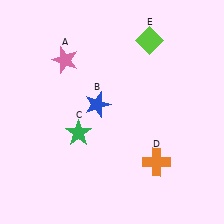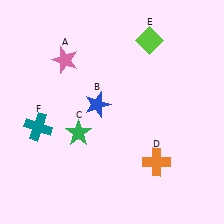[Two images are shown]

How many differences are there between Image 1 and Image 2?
There is 1 difference between the two images.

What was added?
A teal cross (F) was added in Image 2.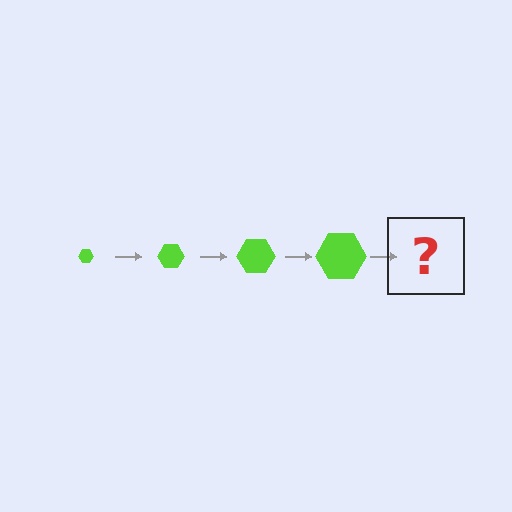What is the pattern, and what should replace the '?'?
The pattern is that the hexagon gets progressively larger each step. The '?' should be a lime hexagon, larger than the previous one.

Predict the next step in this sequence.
The next step is a lime hexagon, larger than the previous one.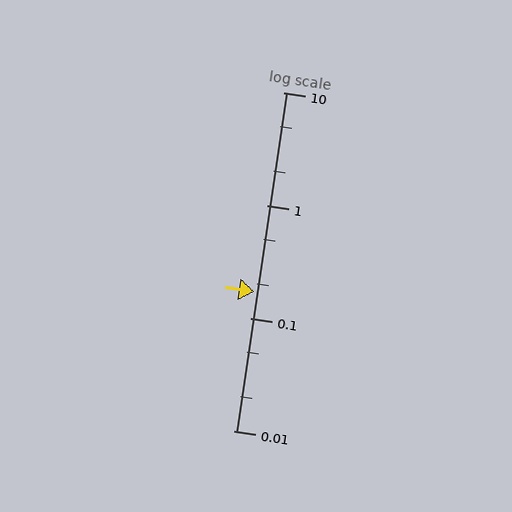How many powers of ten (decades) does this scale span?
The scale spans 3 decades, from 0.01 to 10.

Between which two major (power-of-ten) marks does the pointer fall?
The pointer is between 0.1 and 1.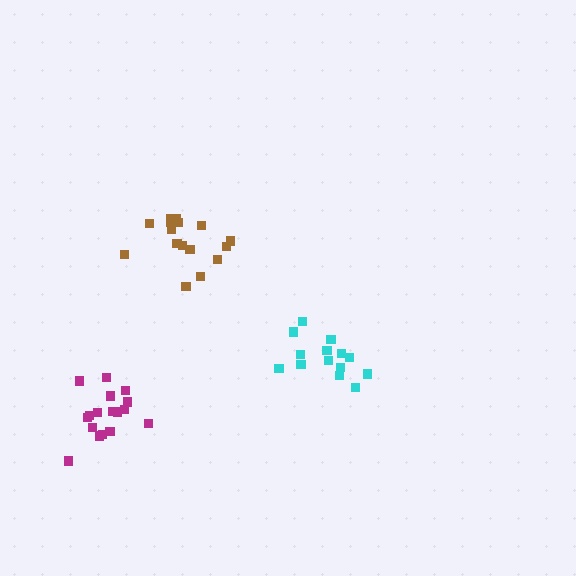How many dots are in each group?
Group 1: 16 dots, Group 2: 14 dots, Group 3: 17 dots (47 total).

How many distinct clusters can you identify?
There are 3 distinct clusters.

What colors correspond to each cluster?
The clusters are colored: brown, cyan, magenta.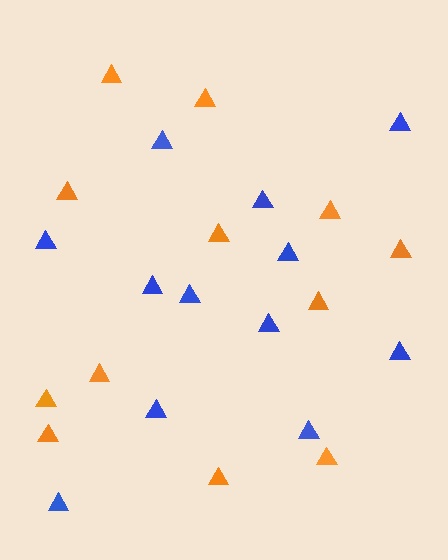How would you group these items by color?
There are 2 groups: one group of orange triangles (12) and one group of blue triangles (12).